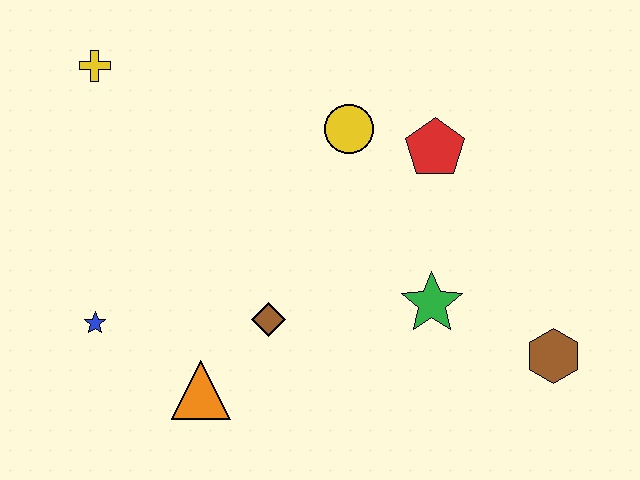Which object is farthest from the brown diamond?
The yellow cross is farthest from the brown diamond.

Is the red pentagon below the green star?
No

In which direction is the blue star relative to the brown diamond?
The blue star is to the left of the brown diamond.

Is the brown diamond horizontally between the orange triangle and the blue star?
No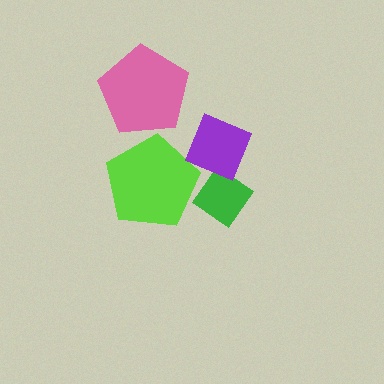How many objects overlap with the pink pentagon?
0 objects overlap with the pink pentagon.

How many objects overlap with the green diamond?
2 objects overlap with the green diamond.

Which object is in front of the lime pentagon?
The green diamond is in front of the lime pentagon.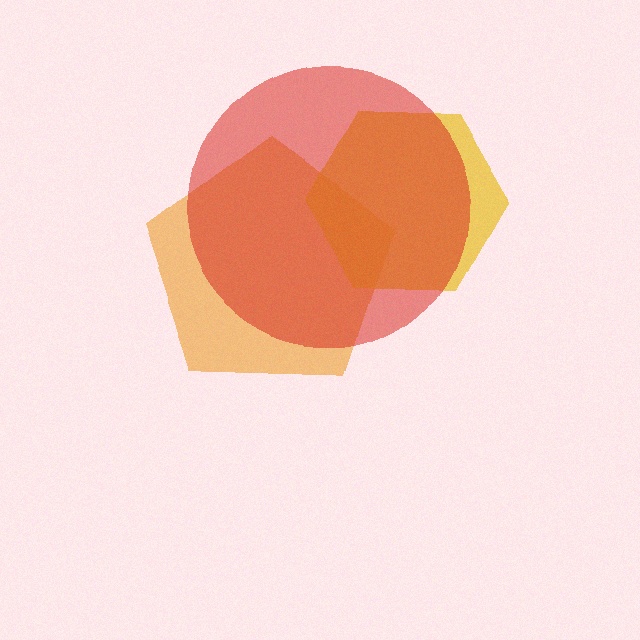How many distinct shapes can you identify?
There are 3 distinct shapes: an orange pentagon, a yellow hexagon, a red circle.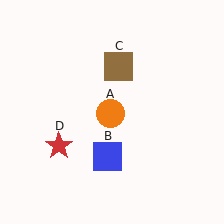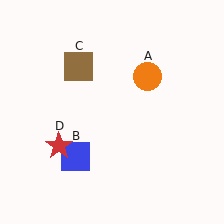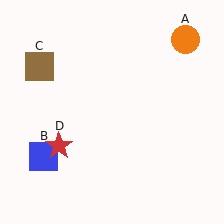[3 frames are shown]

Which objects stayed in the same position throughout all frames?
Red star (object D) remained stationary.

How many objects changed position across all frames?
3 objects changed position: orange circle (object A), blue square (object B), brown square (object C).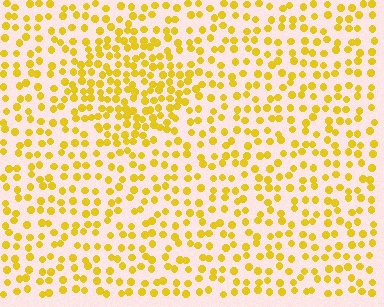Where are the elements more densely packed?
The elements are more densely packed inside the diamond boundary.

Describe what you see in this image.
The image contains small yellow elements arranged at two different densities. A diamond-shaped region is visible where the elements are more densely packed than the surrounding area.